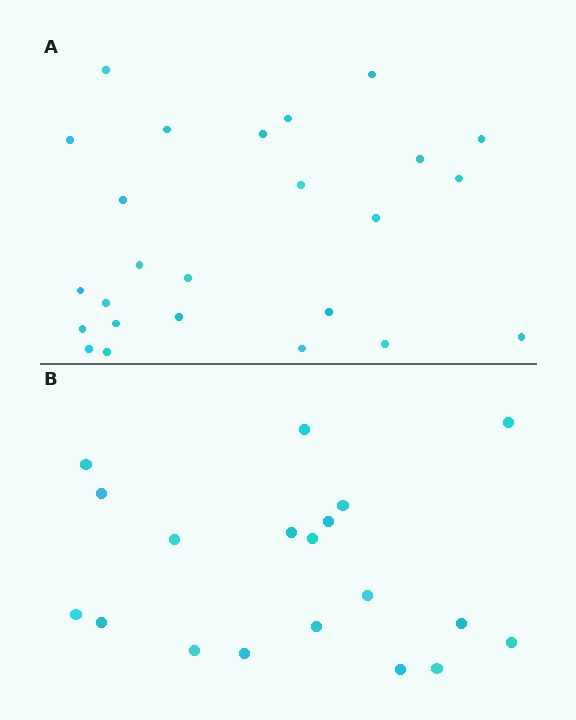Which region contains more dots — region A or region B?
Region A (the top region) has more dots.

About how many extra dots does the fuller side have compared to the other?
Region A has about 6 more dots than region B.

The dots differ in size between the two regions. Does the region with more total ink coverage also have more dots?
No. Region B has more total ink coverage because its dots are larger, but region A actually contains more individual dots. Total area can be misleading — the number of items is what matters here.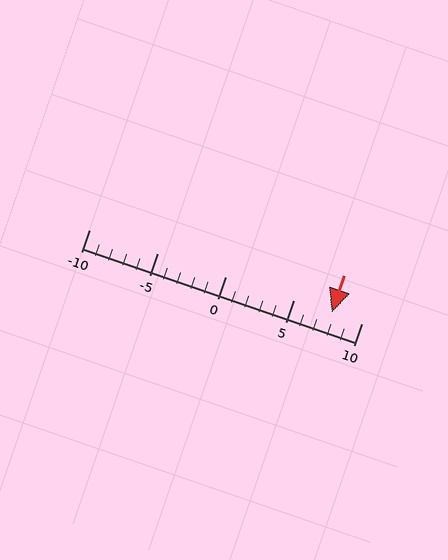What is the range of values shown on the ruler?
The ruler shows values from -10 to 10.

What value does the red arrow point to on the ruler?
The red arrow points to approximately 8.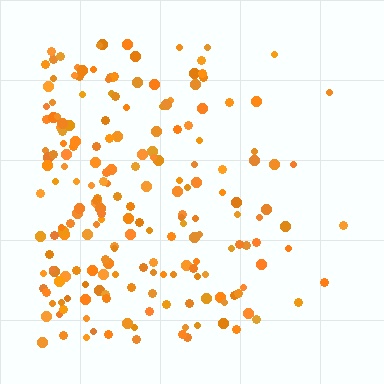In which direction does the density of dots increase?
From right to left, with the left side densest.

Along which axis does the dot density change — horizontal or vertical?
Horizontal.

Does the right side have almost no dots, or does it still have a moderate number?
Still a moderate number, just noticeably fewer than the left.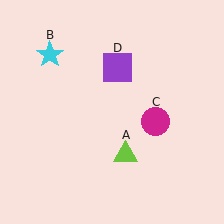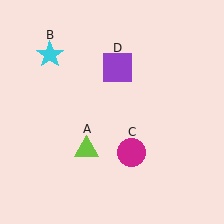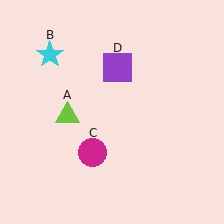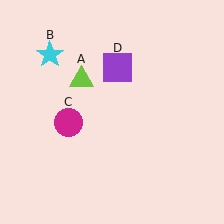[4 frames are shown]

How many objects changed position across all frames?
2 objects changed position: lime triangle (object A), magenta circle (object C).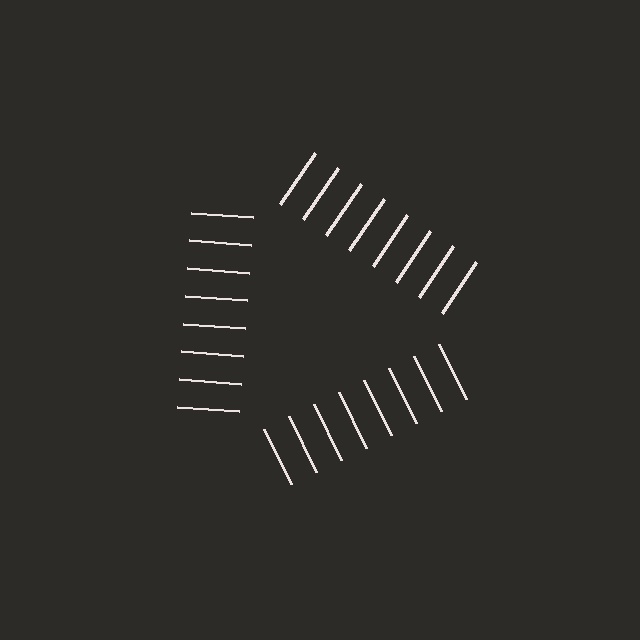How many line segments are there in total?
24 — 8 along each of the 3 edges.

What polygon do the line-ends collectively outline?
An illusory triangle — the line segments terminate on its edges but no continuous stroke is drawn.